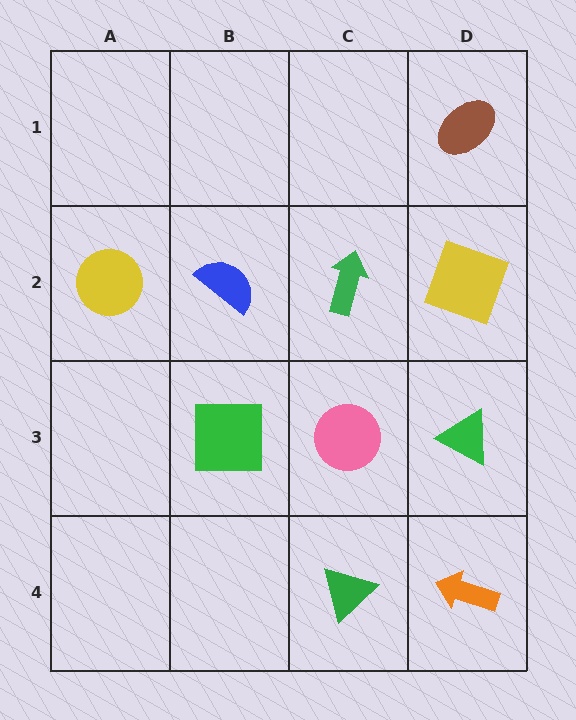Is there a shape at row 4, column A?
No, that cell is empty.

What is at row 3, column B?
A green square.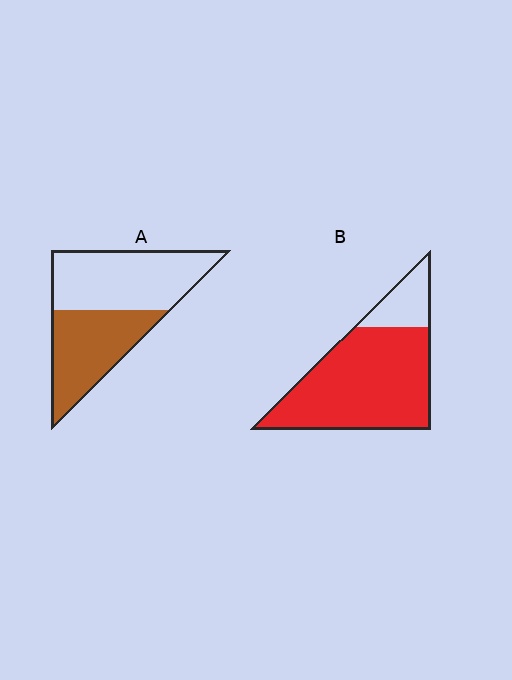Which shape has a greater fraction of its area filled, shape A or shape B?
Shape B.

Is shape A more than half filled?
No.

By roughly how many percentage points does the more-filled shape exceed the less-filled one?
By roughly 35 percentage points (B over A).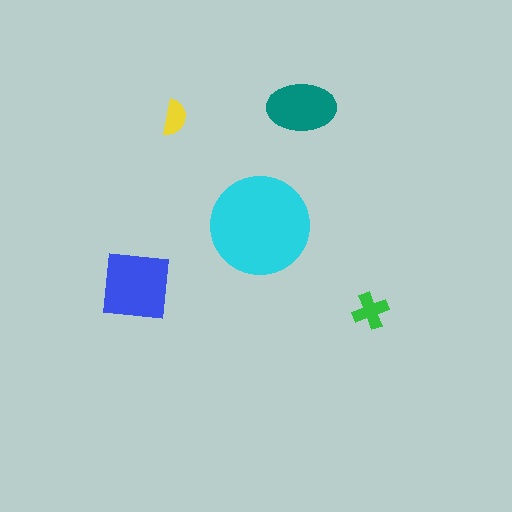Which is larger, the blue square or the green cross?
The blue square.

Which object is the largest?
The cyan circle.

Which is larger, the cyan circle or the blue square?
The cyan circle.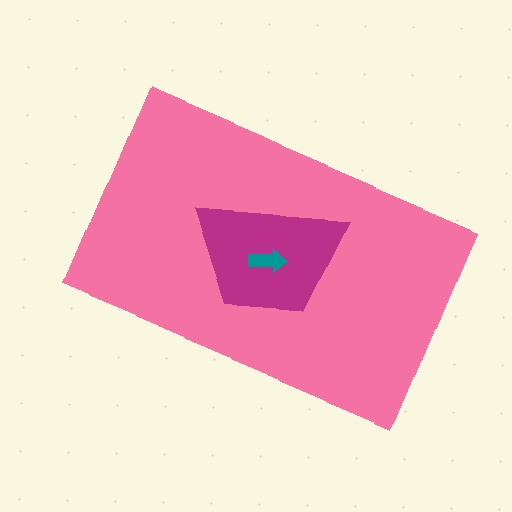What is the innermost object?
The teal arrow.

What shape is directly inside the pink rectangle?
The magenta trapezoid.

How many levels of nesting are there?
3.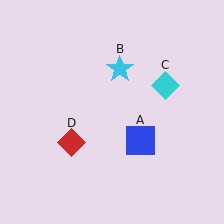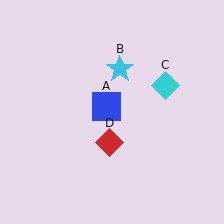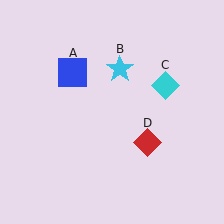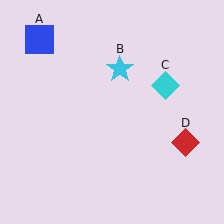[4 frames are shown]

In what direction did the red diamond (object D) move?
The red diamond (object D) moved right.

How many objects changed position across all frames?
2 objects changed position: blue square (object A), red diamond (object D).